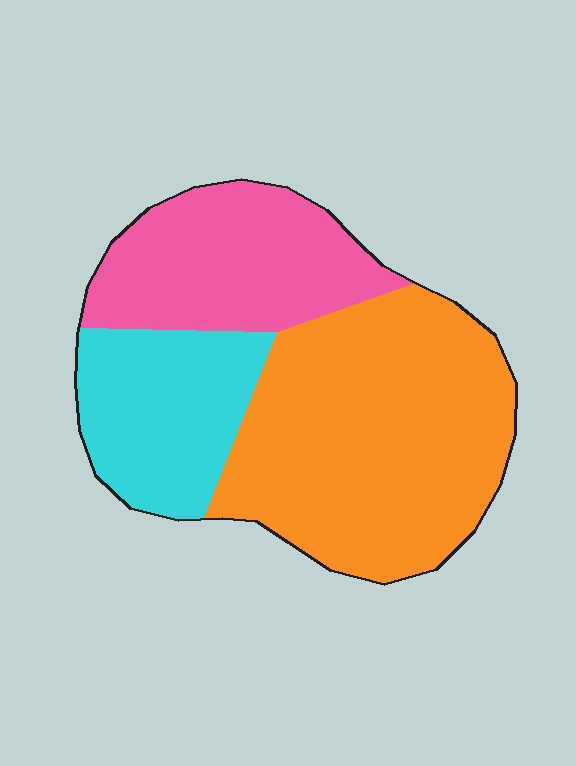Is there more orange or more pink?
Orange.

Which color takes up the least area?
Cyan, at roughly 20%.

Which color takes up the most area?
Orange, at roughly 50%.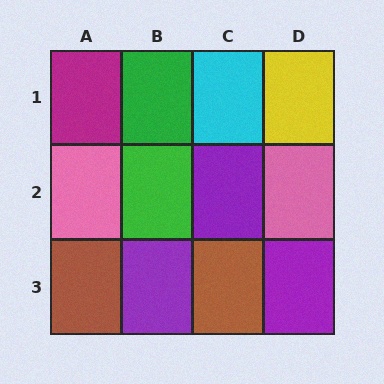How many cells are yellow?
1 cell is yellow.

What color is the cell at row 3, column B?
Purple.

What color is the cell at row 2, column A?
Pink.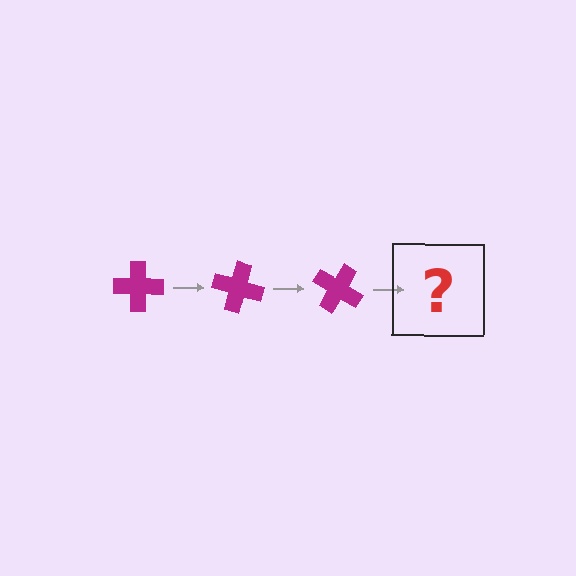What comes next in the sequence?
The next element should be a magenta cross rotated 45 degrees.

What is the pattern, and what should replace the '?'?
The pattern is that the cross rotates 15 degrees each step. The '?' should be a magenta cross rotated 45 degrees.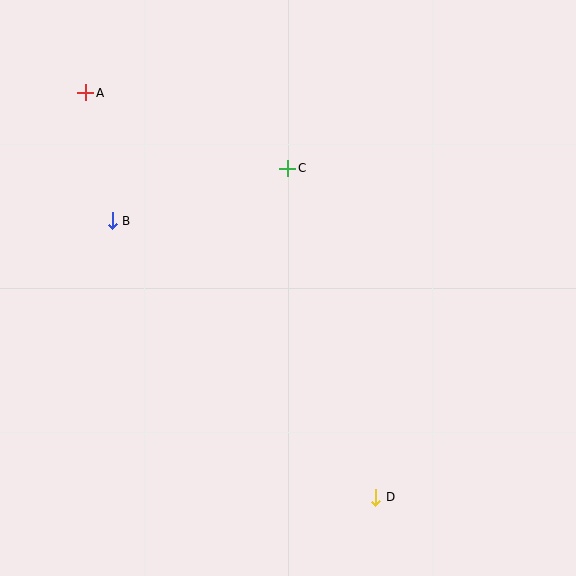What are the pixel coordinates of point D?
Point D is at (376, 497).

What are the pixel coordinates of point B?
Point B is at (112, 221).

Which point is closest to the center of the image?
Point C at (288, 168) is closest to the center.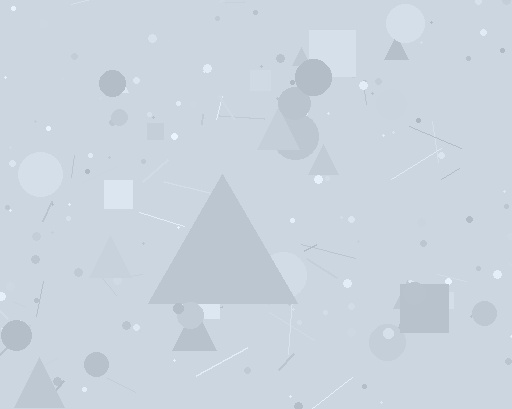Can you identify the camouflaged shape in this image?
The camouflaged shape is a triangle.